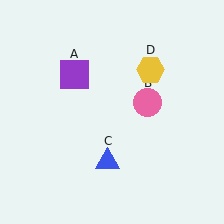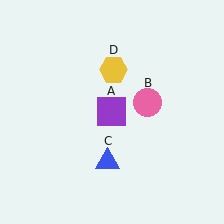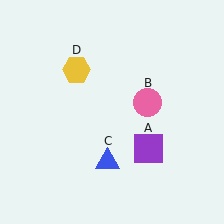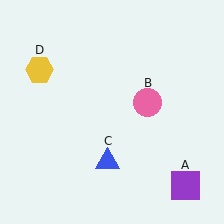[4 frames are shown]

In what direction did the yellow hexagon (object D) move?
The yellow hexagon (object D) moved left.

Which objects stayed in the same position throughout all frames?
Pink circle (object B) and blue triangle (object C) remained stationary.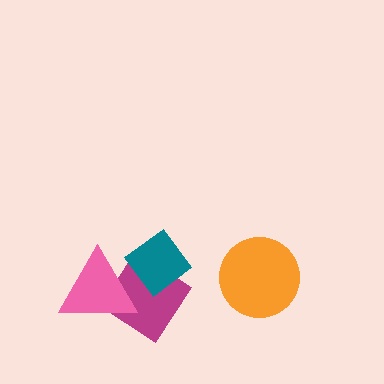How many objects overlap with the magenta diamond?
2 objects overlap with the magenta diamond.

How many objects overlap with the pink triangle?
2 objects overlap with the pink triangle.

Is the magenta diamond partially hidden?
Yes, it is partially covered by another shape.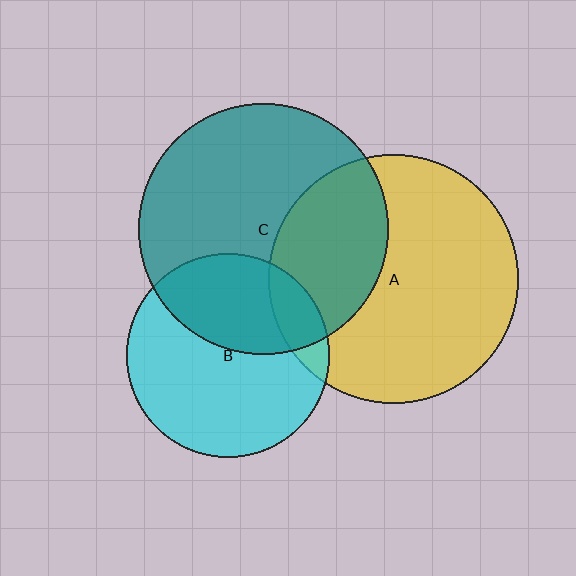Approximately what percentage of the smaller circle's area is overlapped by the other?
Approximately 40%.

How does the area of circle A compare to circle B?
Approximately 1.5 times.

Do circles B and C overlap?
Yes.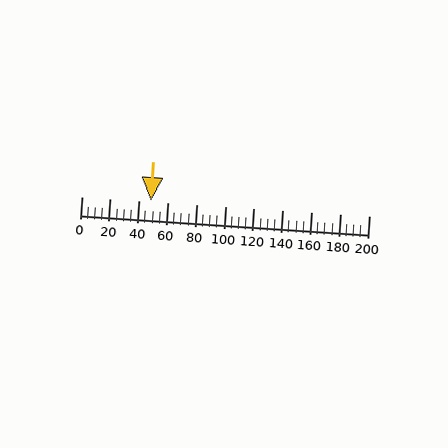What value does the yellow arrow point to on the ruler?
The yellow arrow points to approximately 48.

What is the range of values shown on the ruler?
The ruler shows values from 0 to 200.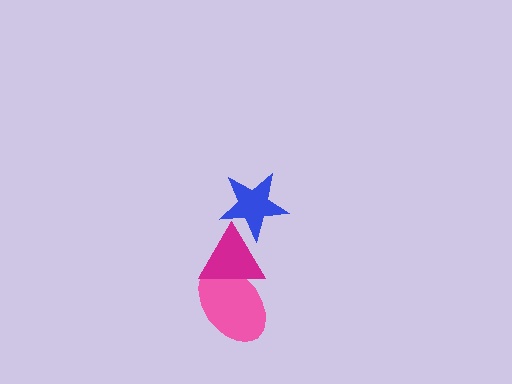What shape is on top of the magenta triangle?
The blue star is on top of the magenta triangle.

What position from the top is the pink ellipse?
The pink ellipse is 3rd from the top.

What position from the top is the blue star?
The blue star is 1st from the top.